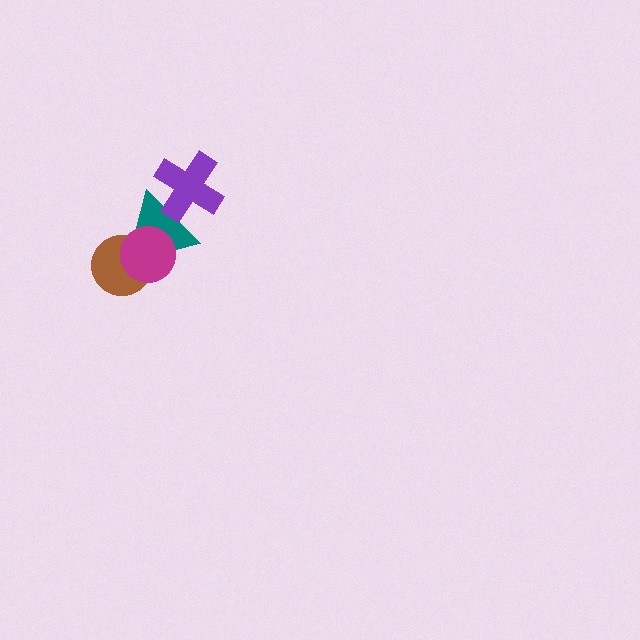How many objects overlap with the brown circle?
2 objects overlap with the brown circle.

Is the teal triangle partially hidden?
Yes, it is partially covered by another shape.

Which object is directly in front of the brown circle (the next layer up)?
The teal triangle is directly in front of the brown circle.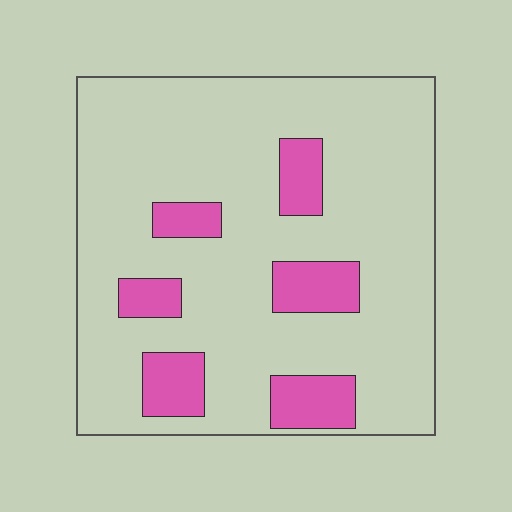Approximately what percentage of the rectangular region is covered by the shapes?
Approximately 15%.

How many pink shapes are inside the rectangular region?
6.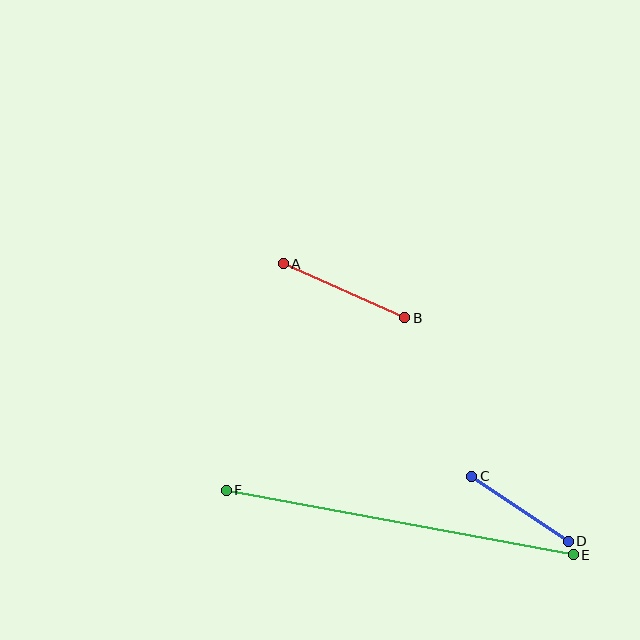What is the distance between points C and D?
The distance is approximately 116 pixels.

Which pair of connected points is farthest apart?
Points E and F are farthest apart.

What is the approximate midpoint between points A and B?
The midpoint is at approximately (344, 291) pixels.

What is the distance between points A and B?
The distance is approximately 133 pixels.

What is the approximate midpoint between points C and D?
The midpoint is at approximately (520, 509) pixels.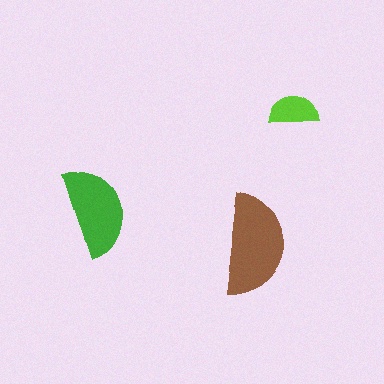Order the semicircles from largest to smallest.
the brown one, the green one, the lime one.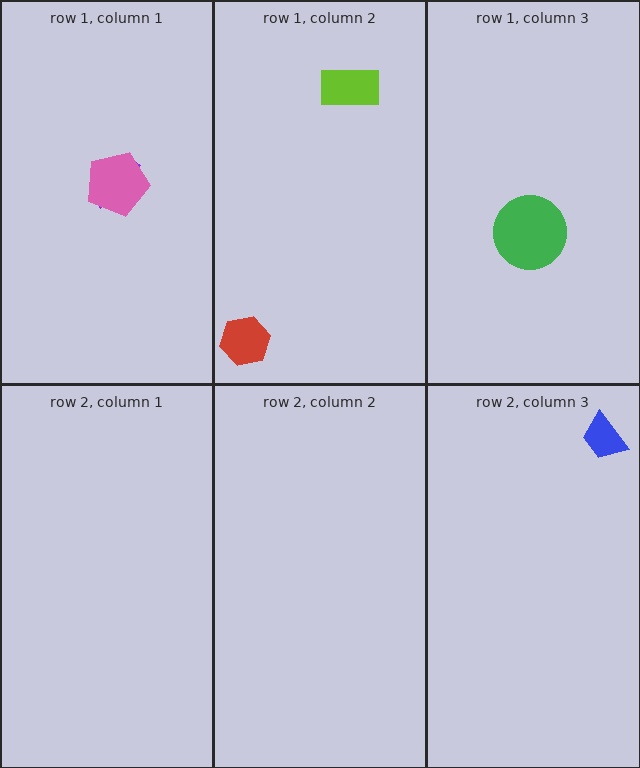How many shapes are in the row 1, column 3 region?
1.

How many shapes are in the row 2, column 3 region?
1.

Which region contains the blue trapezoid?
The row 2, column 3 region.